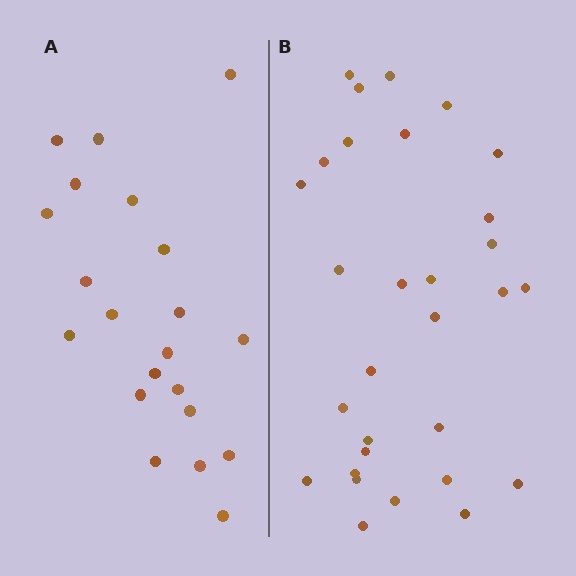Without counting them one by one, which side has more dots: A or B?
Region B (the right region) has more dots.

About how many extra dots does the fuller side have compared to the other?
Region B has roughly 8 or so more dots than region A.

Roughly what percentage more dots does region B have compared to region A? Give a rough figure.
About 45% more.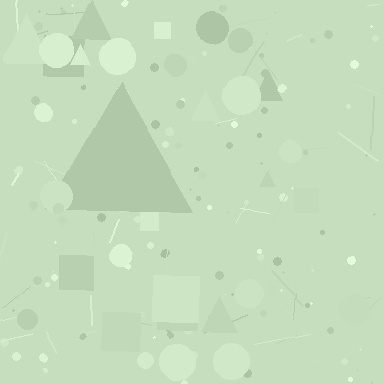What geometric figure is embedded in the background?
A triangle is embedded in the background.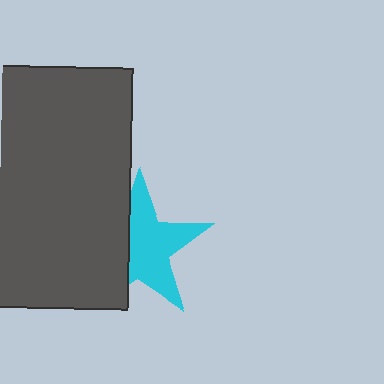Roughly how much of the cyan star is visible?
About half of it is visible (roughly 62%).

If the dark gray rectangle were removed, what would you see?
You would see the complete cyan star.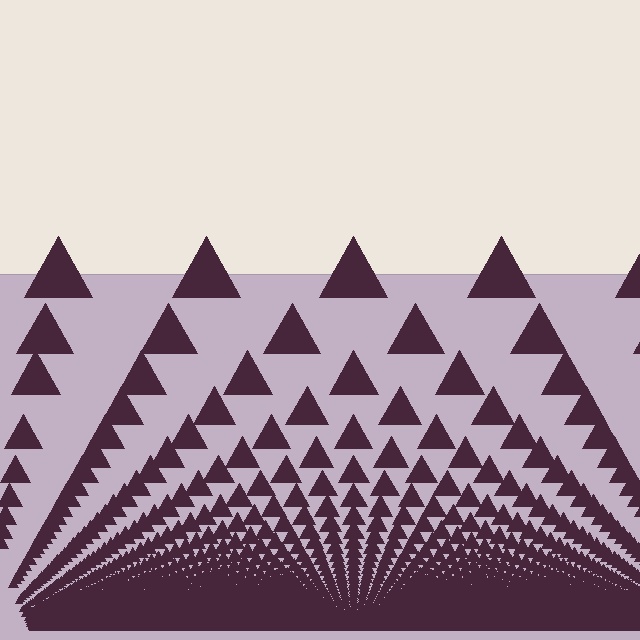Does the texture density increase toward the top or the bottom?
Density increases toward the bottom.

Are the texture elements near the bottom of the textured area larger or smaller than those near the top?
Smaller. The gradient is inverted — elements near the bottom are smaller and denser.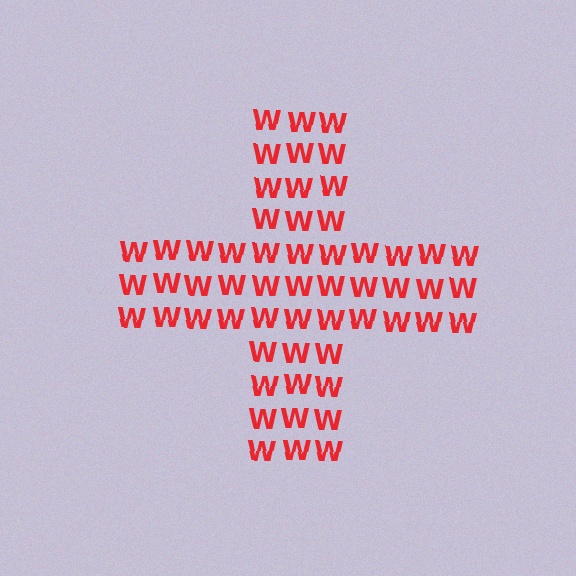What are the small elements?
The small elements are letter W's.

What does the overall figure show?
The overall figure shows a cross.